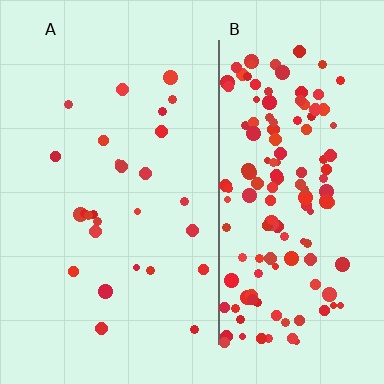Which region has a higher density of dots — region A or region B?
B (the right).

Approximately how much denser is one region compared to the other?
Approximately 5.4× — region B over region A.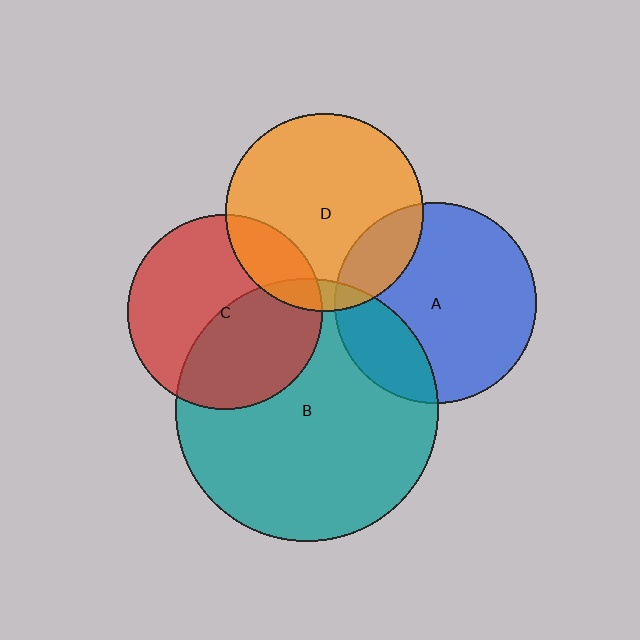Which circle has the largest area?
Circle B (teal).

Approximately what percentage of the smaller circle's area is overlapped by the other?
Approximately 10%.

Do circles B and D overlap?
Yes.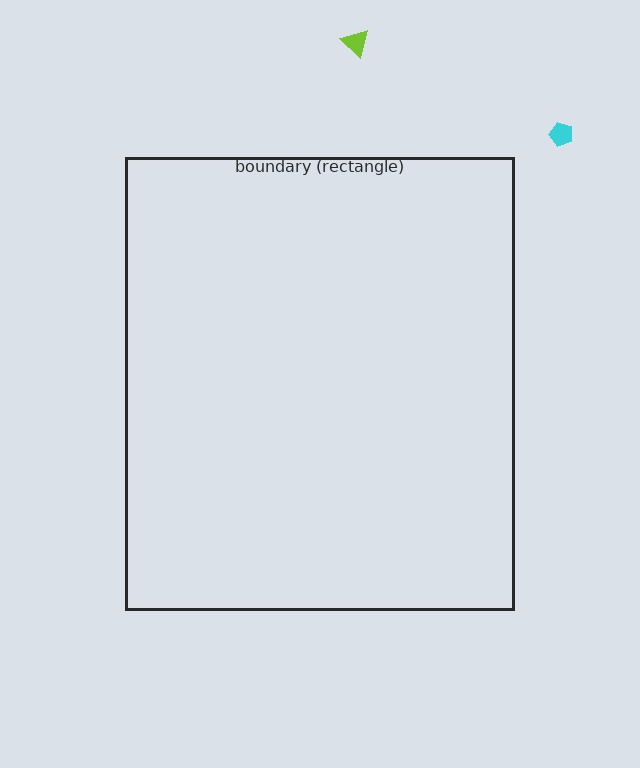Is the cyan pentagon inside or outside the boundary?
Outside.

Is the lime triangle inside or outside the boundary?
Outside.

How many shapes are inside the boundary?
0 inside, 2 outside.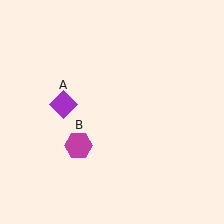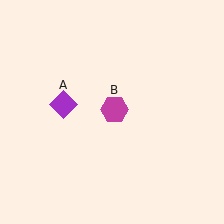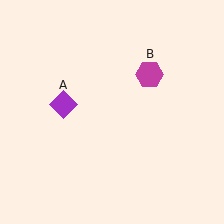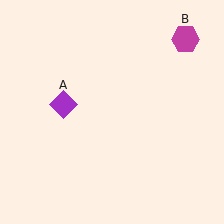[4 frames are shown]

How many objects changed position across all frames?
1 object changed position: magenta hexagon (object B).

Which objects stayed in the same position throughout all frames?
Purple diamond (object A) remained stationary.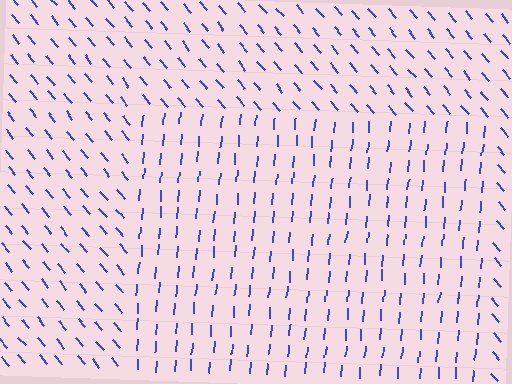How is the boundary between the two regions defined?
The boundary is defined purely by a change in line orientation (approximately 45 degrees difference). All lines are the same color and thickness.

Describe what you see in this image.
The image is filled with small blue line segments. A rectangle region in the image has lines oriented differently from the surrounding lines, creating a visible texture boundary.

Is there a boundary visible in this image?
Yes, there is a texture boundary formed by a change in line orientation.